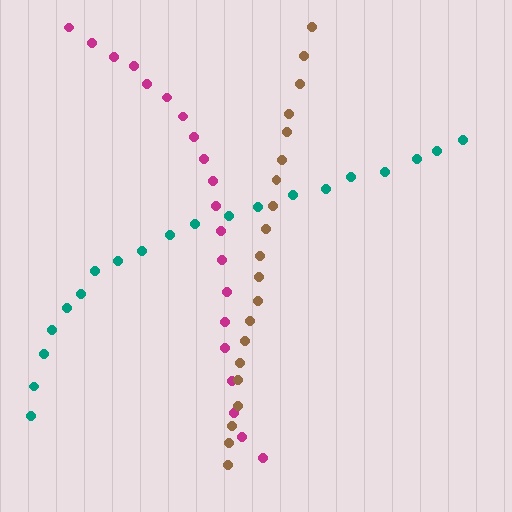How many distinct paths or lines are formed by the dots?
There are 3 distinct paths.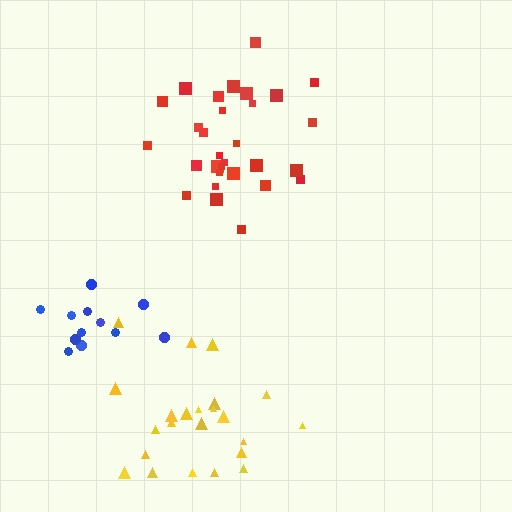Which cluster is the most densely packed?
Blue.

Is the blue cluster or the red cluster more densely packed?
Blue.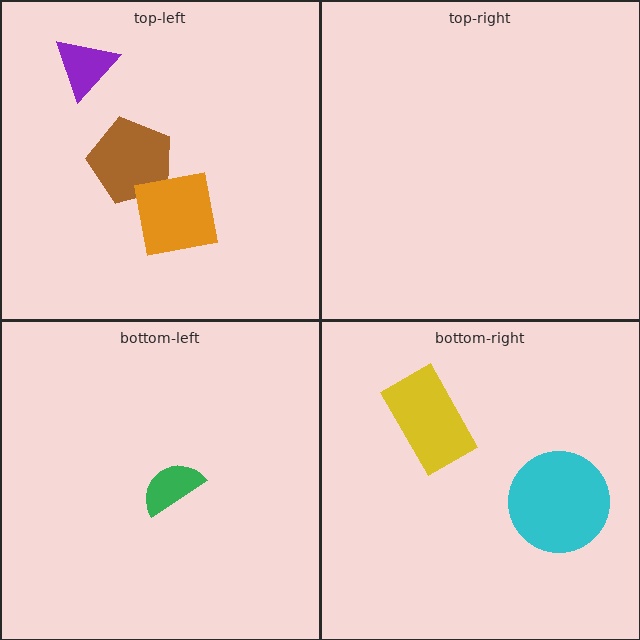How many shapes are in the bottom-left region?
1.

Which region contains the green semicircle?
The bottom-left region.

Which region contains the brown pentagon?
The top-left region.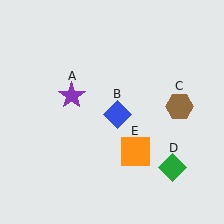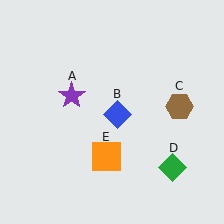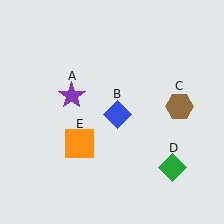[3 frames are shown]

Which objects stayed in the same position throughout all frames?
Purple star (object A) and blue diamond (object B) and brown hexagon (object C) and green diamond (object D) remained stationary.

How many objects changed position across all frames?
1 object changed position: orange square (object E).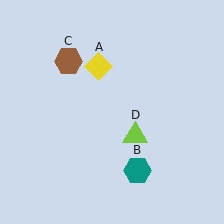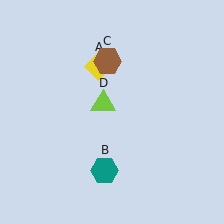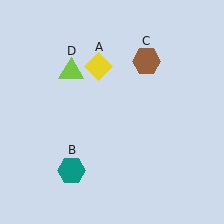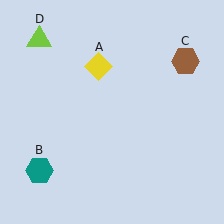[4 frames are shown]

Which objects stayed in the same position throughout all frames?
Yellow diamond (object A) remained stationary.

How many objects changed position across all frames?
3 objects changed position: teal hexagon (object B), brown hexagon (object C), lime triangle (object D).